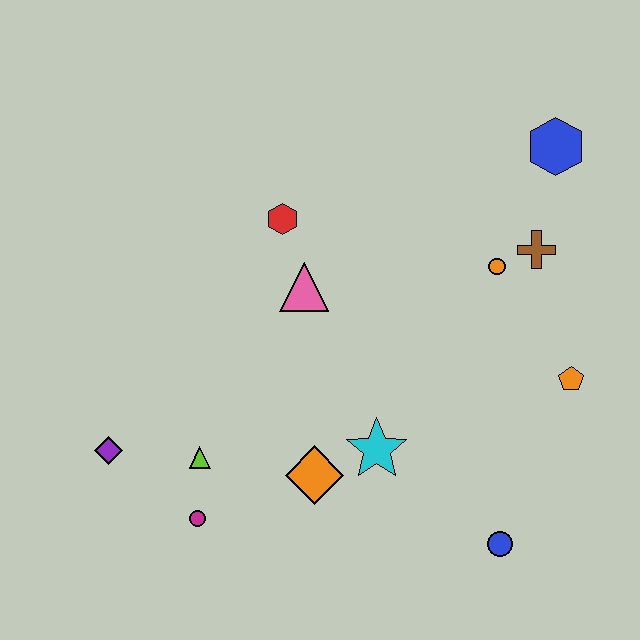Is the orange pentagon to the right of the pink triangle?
Yes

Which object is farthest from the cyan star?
The blue hexagon is farthest from the cyan star.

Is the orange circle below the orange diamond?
No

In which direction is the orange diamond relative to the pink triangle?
The orange diamond is below the pink triangle.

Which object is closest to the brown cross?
The orange circle is closest to the brown cross.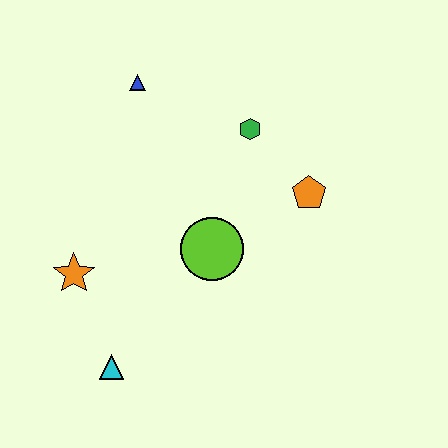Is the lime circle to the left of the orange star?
No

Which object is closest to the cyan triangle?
The orange star is closest to the cyan triangle.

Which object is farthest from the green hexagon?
The cyan triangle is farthest from the green hexagon.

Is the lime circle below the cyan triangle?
No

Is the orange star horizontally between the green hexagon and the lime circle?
No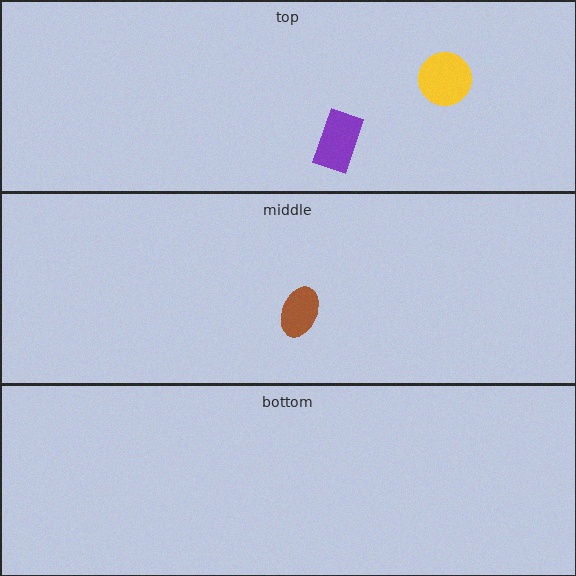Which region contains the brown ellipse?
The middle region.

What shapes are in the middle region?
The brown ellipse.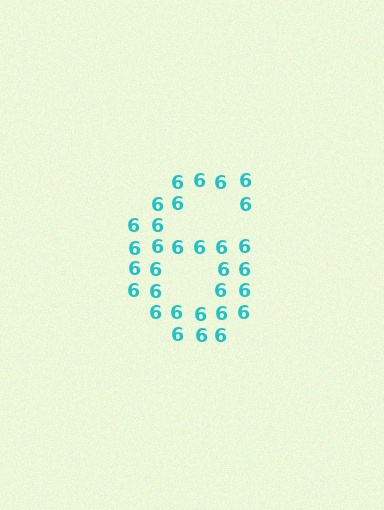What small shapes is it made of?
It is made of small digit 6's.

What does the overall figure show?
The overall figure shows the digit 6.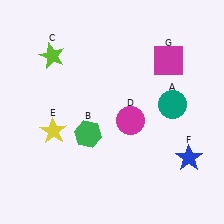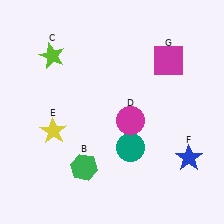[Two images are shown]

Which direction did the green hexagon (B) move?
The green hexagon (B) moved down.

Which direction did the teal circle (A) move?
The teal circle (A) moved down.